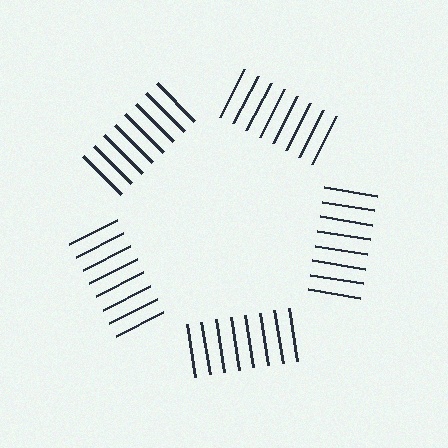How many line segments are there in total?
40 — 8 along each of the 5 edges.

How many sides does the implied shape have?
5 sides — the line-ends trace a pentagon.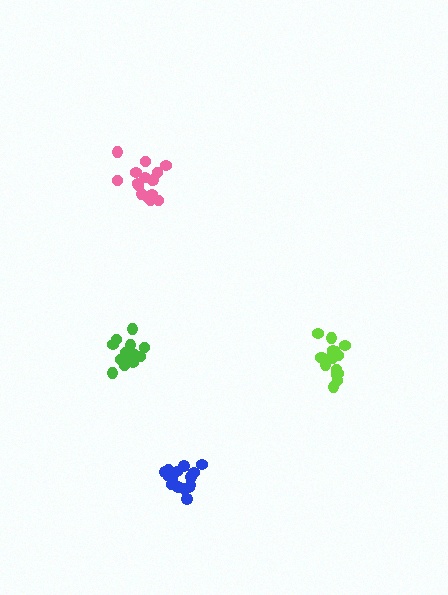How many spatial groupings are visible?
There are 4 spatial groupings.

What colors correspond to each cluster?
The clusters are colored: blue, green, pink, lime.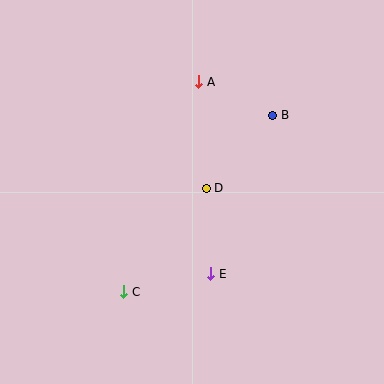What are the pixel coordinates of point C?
Point C is at (124, 292).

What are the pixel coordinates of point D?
Point D is at (206, 188).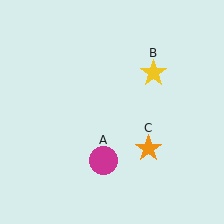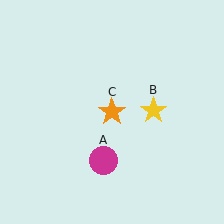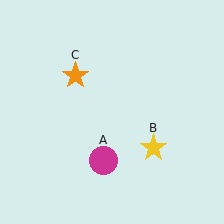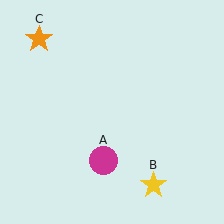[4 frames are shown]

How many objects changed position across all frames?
2 objects changed position: yellow star (object B), orange star (object C).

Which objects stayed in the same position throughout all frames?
Magenta circle (object A) remained stationary.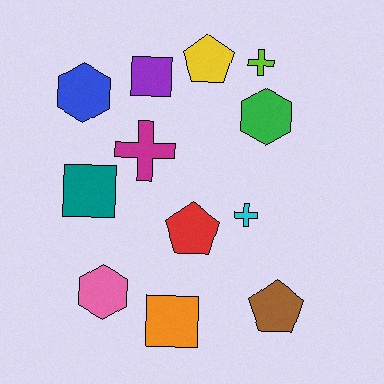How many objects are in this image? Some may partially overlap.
There are 12 objects.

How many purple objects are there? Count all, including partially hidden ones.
There is 1 purple object.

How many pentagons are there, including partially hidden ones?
There are 3 pentagons.